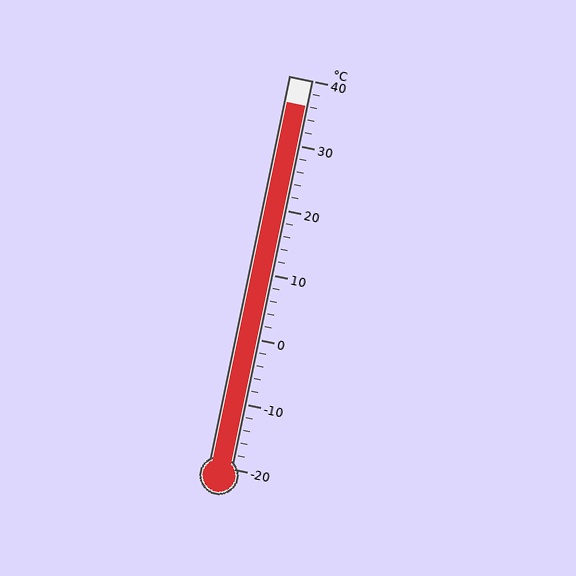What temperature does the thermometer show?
The thermometer shows approximately 36°C.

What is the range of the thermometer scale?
The thermometer scale ranges from -20°C to 40°C.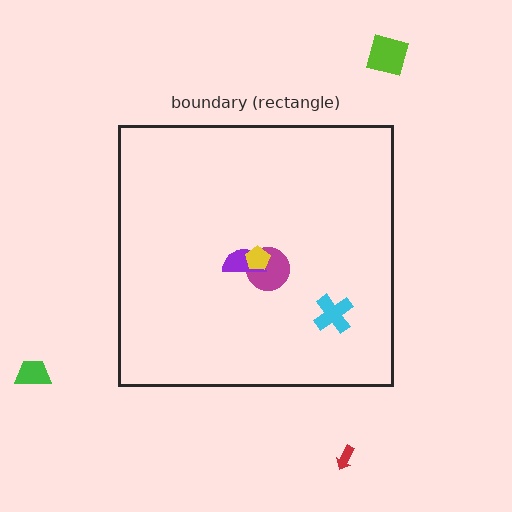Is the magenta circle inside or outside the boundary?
Inside.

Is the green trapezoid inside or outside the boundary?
Outside.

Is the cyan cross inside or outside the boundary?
Inside.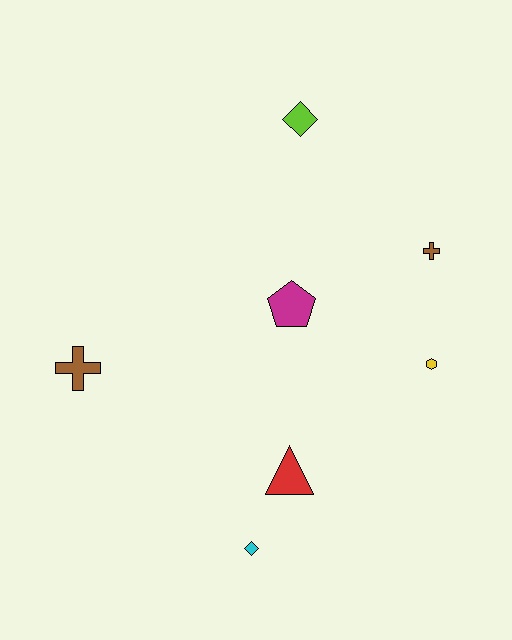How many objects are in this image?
There are 7 objects.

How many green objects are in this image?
There are no green objects.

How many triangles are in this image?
There is 1 triangle.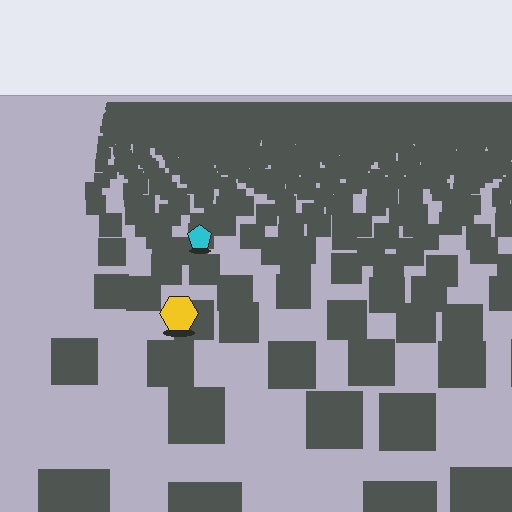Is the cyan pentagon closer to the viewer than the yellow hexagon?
No. The yellow hexagon is closer — you can tell from the texture gradient: the ground texture is coarser near it.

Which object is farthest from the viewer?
The cyan pentagon is farthest from the viewer. It appears smaller and the ground texture around it is denser.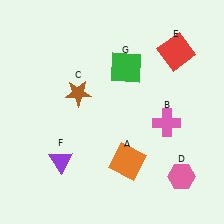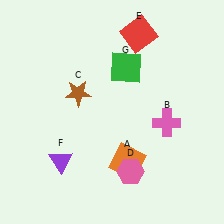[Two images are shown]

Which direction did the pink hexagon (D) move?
The pink hexagon (D) moved left.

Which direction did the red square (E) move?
The red square (E) moved left.